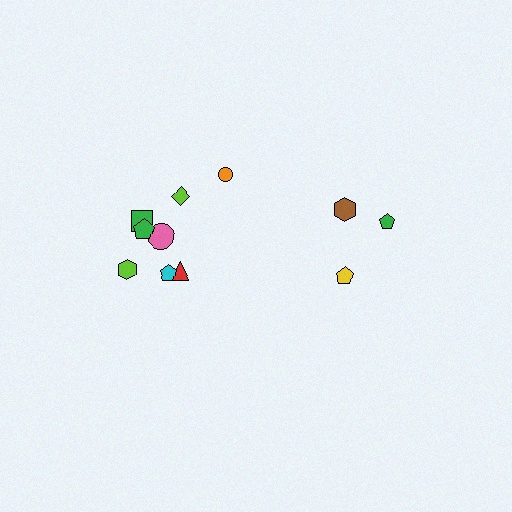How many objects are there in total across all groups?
There are 11 objects.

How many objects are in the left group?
There are 8 objects.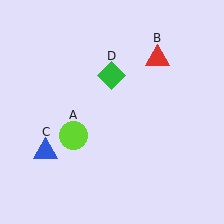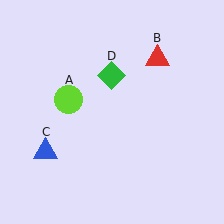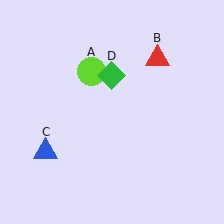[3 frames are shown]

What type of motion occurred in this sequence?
The lime circle (object A) rotated clockwise around the center of the scene.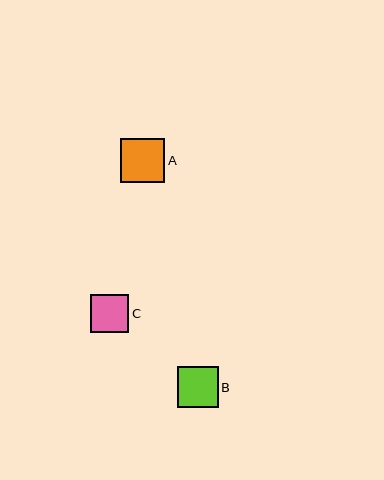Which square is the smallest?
Square C is the smallest with a size of approximately 38 pixels.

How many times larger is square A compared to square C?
Square A is approximately 1.2 times the size of square C.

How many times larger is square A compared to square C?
Square A is approximately 1.2 times the size of square C.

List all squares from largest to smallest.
From largest to smallest: A, B, C.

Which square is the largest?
Square A is the largest with a size of approximately 44 pixels.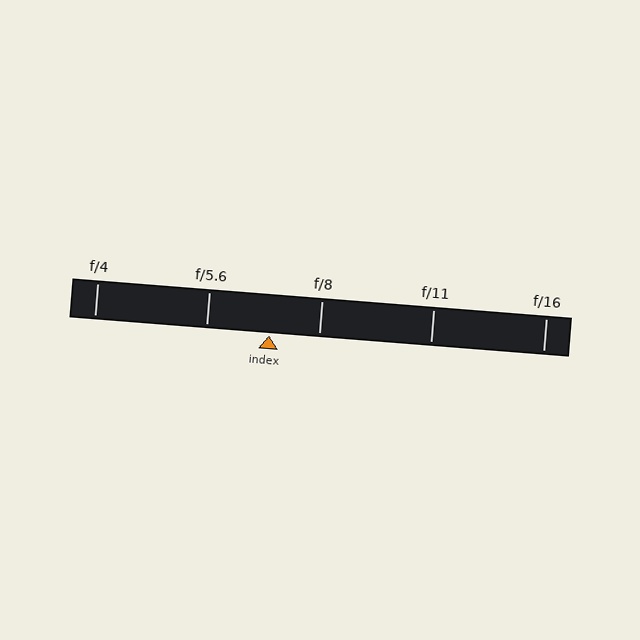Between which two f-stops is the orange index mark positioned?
The index mark is between f/5.6 and f/8.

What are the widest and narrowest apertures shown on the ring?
The widest aperture shown is f/4 and the narrowest is f/16.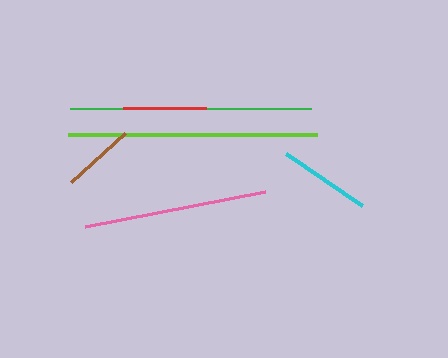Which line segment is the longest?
The lime line is the longest at approximately 250 pixels.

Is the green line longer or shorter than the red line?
The green line is longer than the red line.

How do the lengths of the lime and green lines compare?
The lime and green lines are approximately the same length.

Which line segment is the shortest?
The brown line is the shortest at approximately 72 pixels.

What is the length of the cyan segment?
The cyan segment is approximately 92 pixels long.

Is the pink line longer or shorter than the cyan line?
The pink line is longer than the cyan line.